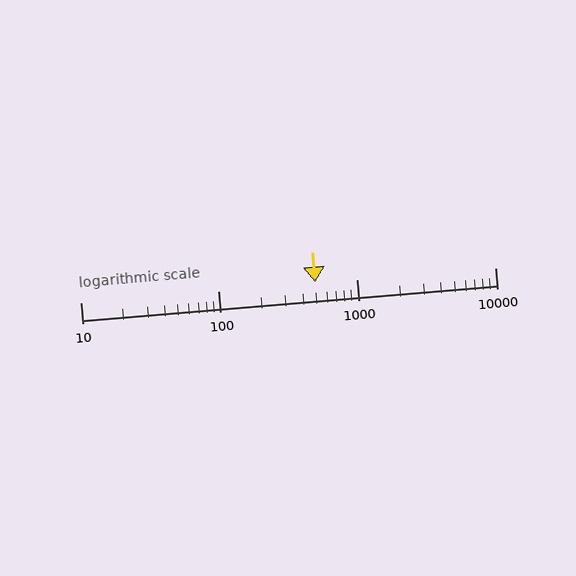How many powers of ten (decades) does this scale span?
The scale spans 3 decades, from 10 to 10000.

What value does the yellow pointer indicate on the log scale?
The pointer indicates approximately 500.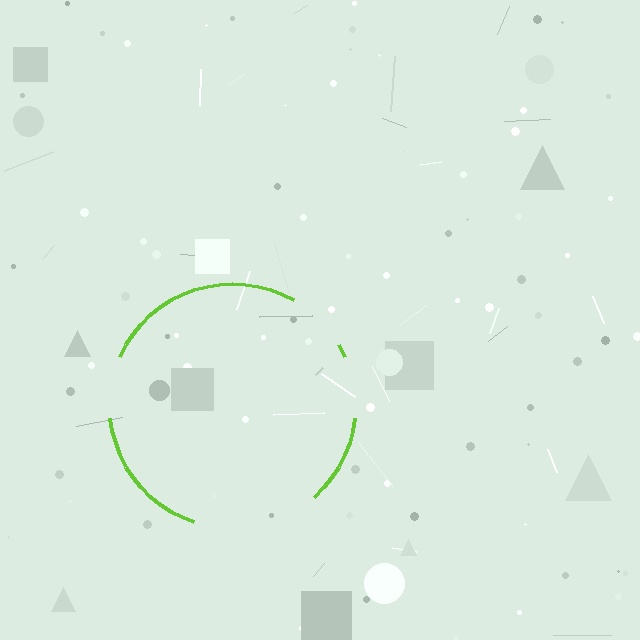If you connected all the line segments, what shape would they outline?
They would outline a circle.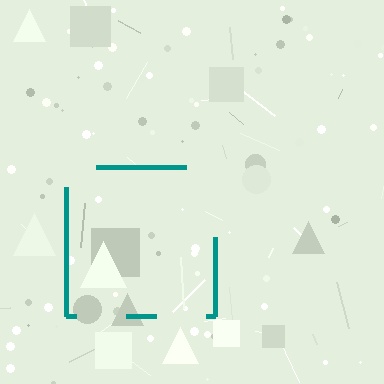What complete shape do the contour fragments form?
The contour fragments form a square.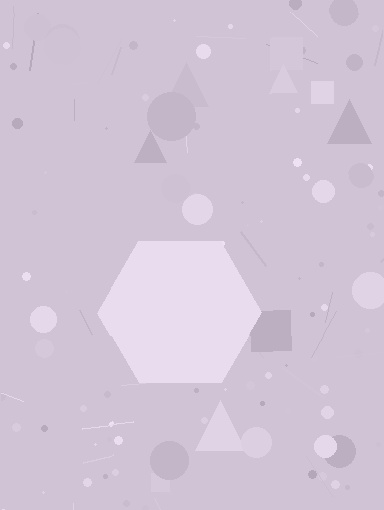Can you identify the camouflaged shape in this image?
The camouflaged shape is a hexagon.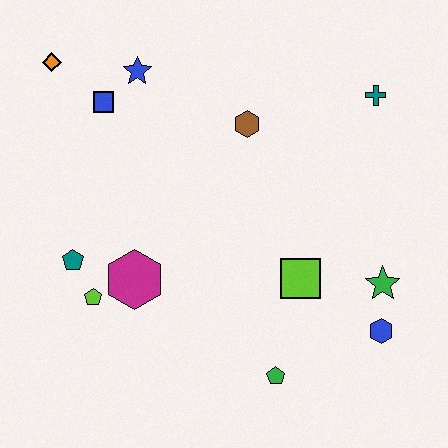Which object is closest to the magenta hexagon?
The lime pentagon is closest to the magenta hexagon.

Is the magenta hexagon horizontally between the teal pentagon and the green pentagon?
Yes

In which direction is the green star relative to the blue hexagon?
The green star is above the blue hexagon.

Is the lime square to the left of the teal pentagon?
No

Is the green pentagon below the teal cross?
Yes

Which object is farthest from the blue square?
The blue hexagon is farthest from the blue square.